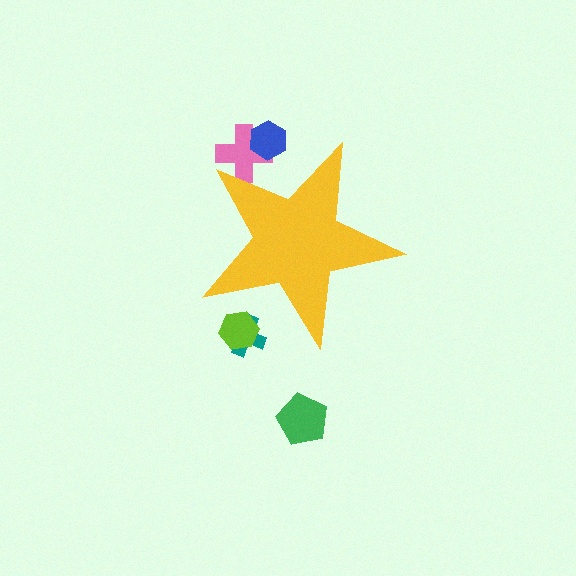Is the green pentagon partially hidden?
No, the green pentagon is fully visible.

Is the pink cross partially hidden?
Yes, the pink cross is partially hidden behind the yellow star.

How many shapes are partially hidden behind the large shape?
4 shapes are partially hidden.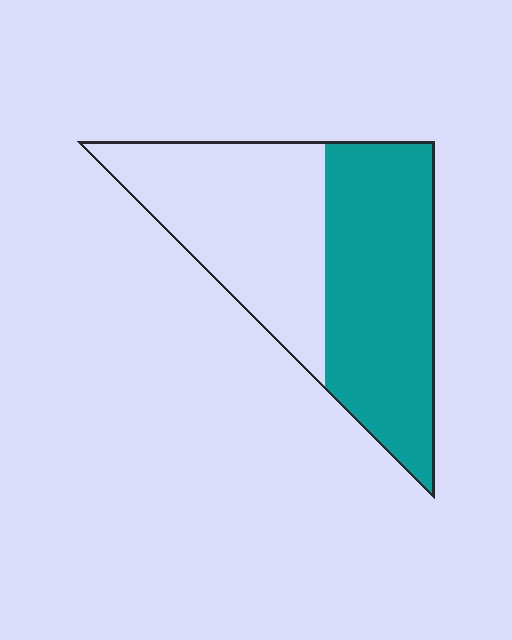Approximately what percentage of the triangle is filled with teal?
Approximately 50%.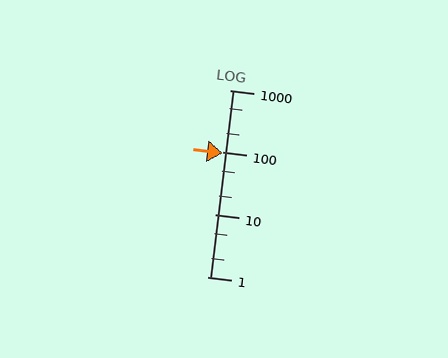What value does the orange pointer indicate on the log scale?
The pointer indicates approximately 97.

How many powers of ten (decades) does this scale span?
The scale spans 3 decades, from 1 to 1000.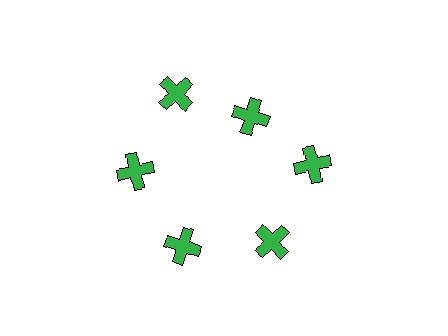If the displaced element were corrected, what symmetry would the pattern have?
It would have 6-fold rotational symmetry — the pattern would map onto itself every 60 degrees.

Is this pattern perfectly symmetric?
No. The 6 green crosses are arranged in a ring, but one element near the 1 o'clock position is pulled inward toward the center, breaking the 6-fold rotational symmetry.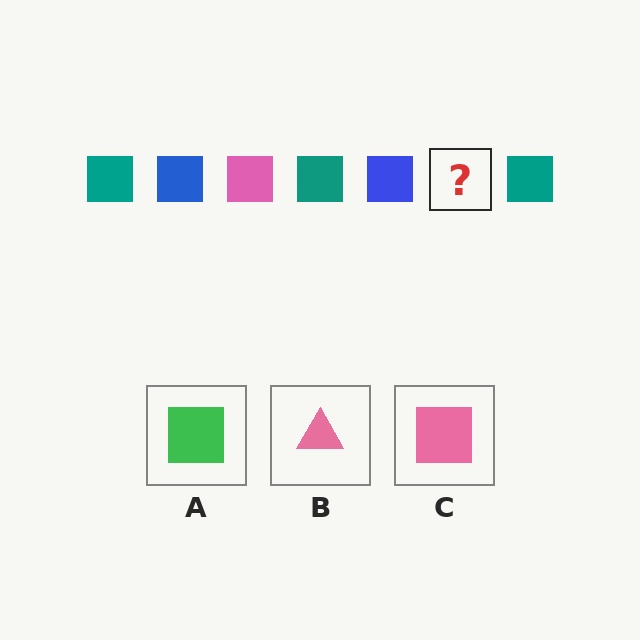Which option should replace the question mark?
Option C.